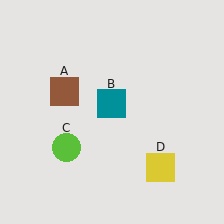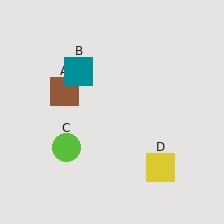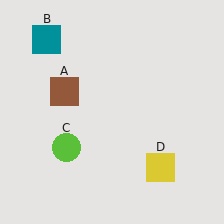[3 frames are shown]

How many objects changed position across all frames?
1 object changed position: teal square (object B).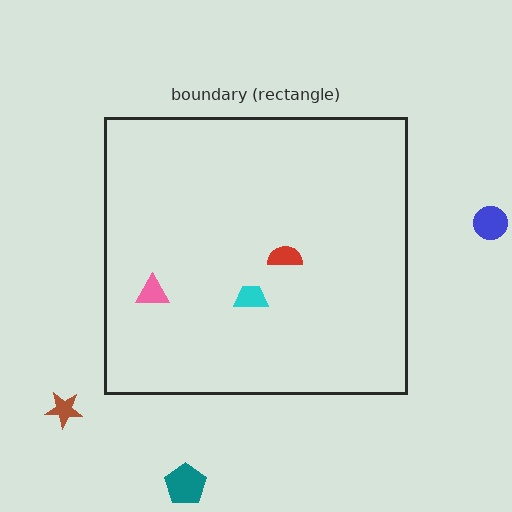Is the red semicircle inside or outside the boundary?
Inside.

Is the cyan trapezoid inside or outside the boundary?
Inside.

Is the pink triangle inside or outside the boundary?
Inside.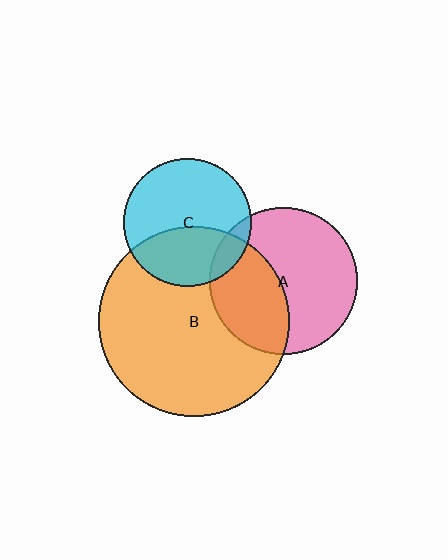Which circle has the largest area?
Circle B (orange).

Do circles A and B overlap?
Yes.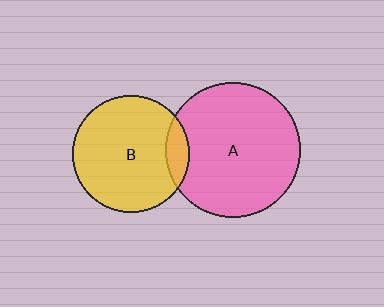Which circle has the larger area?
Circle A (pink).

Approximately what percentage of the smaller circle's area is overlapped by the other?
Approximately 10%.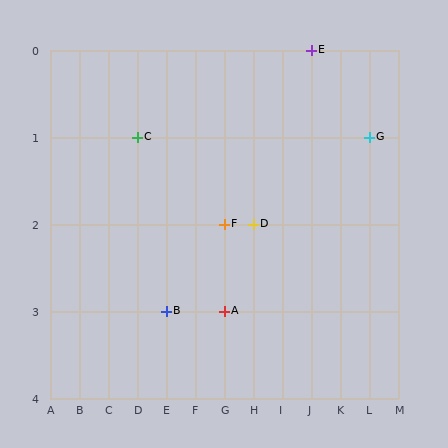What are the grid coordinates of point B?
Point B is at grid coordinates (E, 3).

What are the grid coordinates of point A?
Point A is at grid coordinates (G, 3).